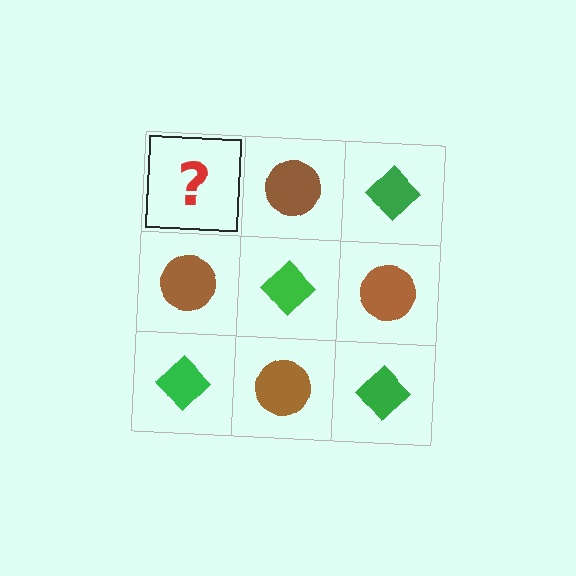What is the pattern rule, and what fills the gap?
The rule is that it alternates green diamond and brown circle in a checkerboard pattern. The gap should be filled with a green diamond.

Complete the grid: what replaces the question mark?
The question mark should be replaced with a green diamond.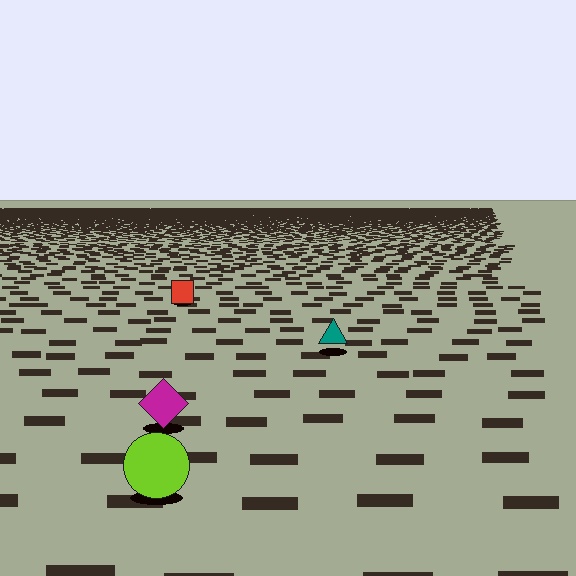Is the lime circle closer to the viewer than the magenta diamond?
Yes. The lime circle is closer — you can tell from the texture gradient: the ground texture is coarser near it.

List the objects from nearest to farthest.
From nearest to farthest: the lime circle, the magenta diamond, the teal triangle, the red square.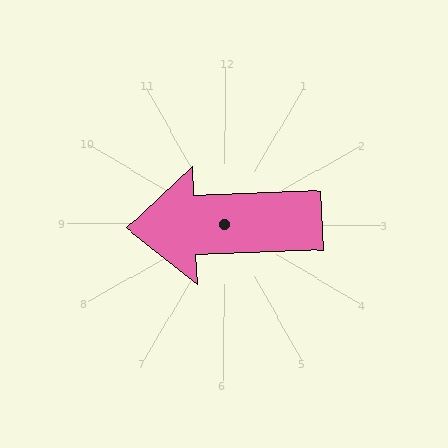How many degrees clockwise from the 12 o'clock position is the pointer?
Approximately 267 degrees.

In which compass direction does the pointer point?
West.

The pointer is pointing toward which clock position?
Roughly 9 o'clock.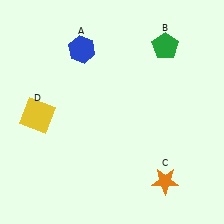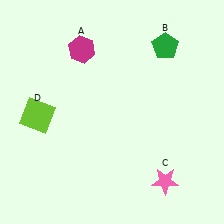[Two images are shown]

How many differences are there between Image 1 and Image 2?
There are 3 differences between the two images.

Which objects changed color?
A changed from blue to magenta. C changed from orange to pink. D changed from yellow to lime.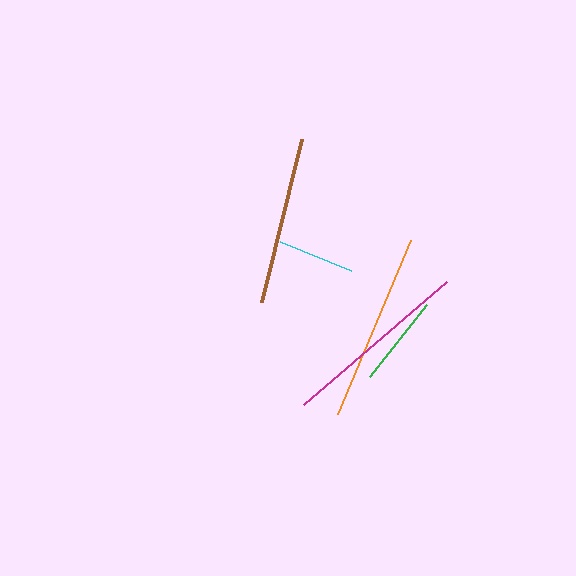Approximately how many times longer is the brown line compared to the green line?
The brown line is approximately 1.8 times the length of the green line.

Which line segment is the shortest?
The cyan line is the shortest at approximately 77 pixels.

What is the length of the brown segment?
The brown segment is approximately 168 pixels long.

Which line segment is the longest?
The orange line is the longest at approximately 189 pixels.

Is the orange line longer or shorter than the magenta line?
The orange line is longer than the magenta line.